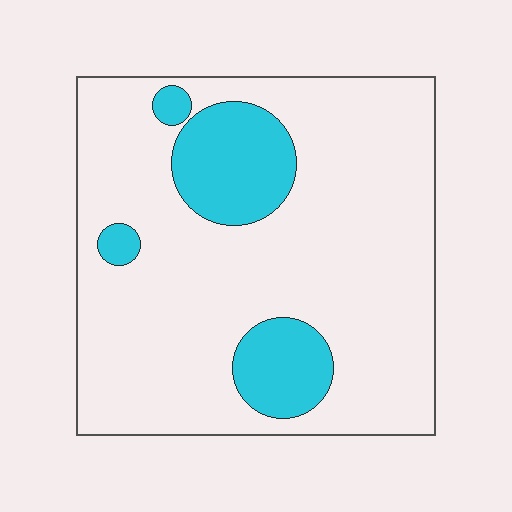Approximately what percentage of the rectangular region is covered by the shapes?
Approximately 20%.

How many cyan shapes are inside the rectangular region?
4.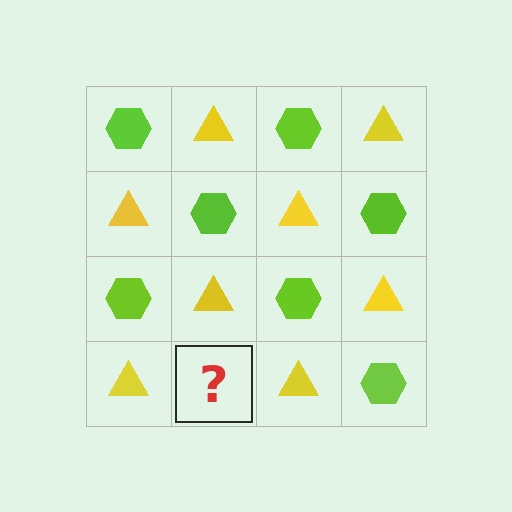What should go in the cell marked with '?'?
The missing cell should contain a lime hexagon.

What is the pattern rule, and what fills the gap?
The rule is that it alternates lime hexagon and yellow triangle in a checkerboard pattern. The gap should be filled with a lime hexagon.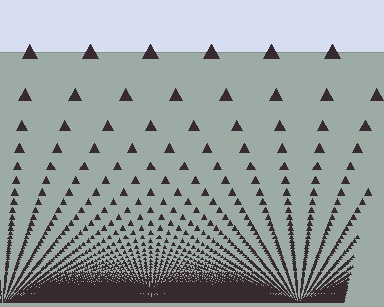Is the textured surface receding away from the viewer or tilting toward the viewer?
The surface appears to tilt toward the viewer. Texture elements get larger and sparser toward the top.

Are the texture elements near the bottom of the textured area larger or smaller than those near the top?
Smaller. The gradient is inverted — elements near the bottom are smaller and denser.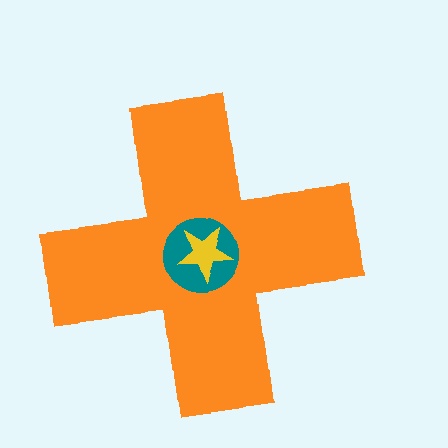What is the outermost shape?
The orange cross.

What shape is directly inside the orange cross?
The teal circle.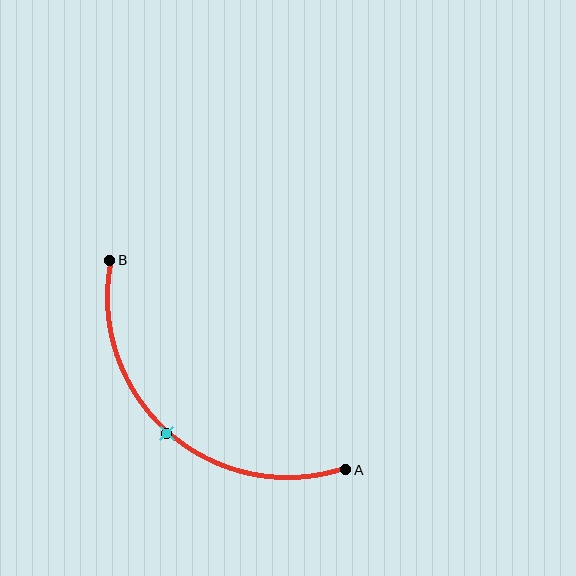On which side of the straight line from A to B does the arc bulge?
The arc bulges below and to the left of the straight line connecting A and B.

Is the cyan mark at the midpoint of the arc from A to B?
Yes. The cyan mark lies on the arc at equal arc-length from both A and B — it is the arc midpoint.